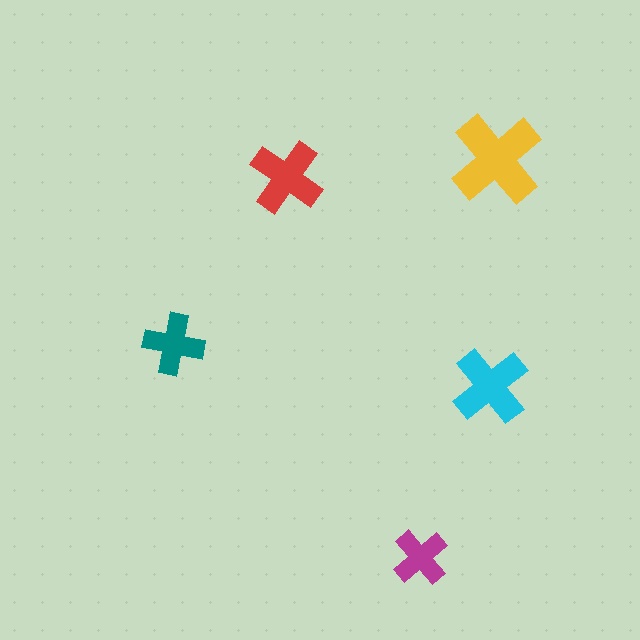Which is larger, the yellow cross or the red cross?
The yellow one.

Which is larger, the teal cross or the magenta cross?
The teal one.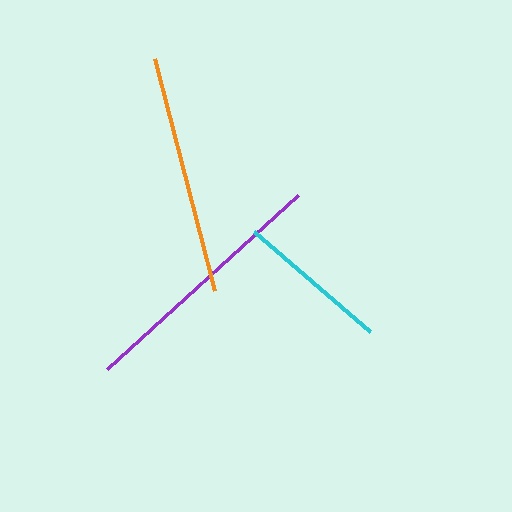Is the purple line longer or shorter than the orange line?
The purple line is longer than the orange line.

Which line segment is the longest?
The purple line is the longest at approximately 258 pixels.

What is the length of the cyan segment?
The cyan segment is approximately 153 pixels long.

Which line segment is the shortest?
The cyan line is the shortest at approximately 153 pixels.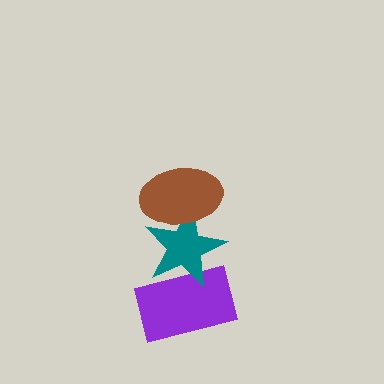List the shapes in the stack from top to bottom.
From top to bottom: the brown ellipse, the teal star, the purple rectangle.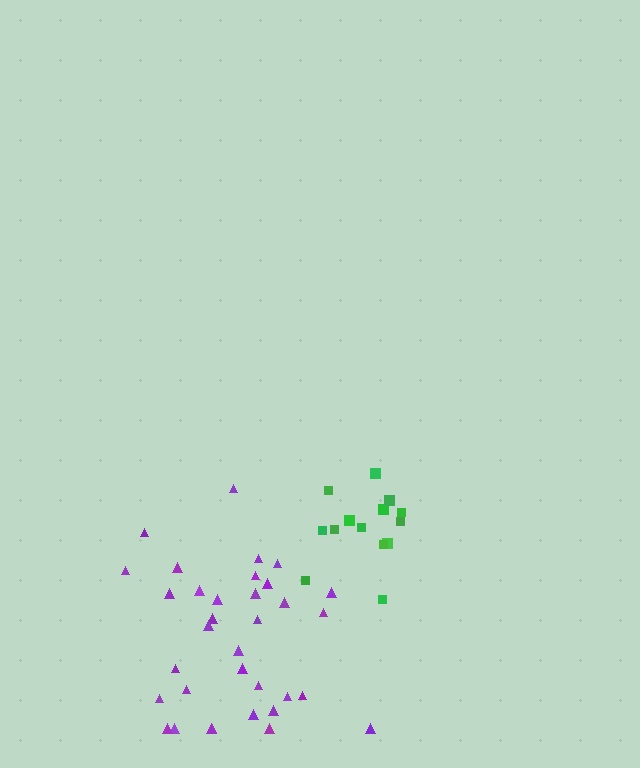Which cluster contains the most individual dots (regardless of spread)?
Purple (34).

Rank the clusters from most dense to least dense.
green, purple.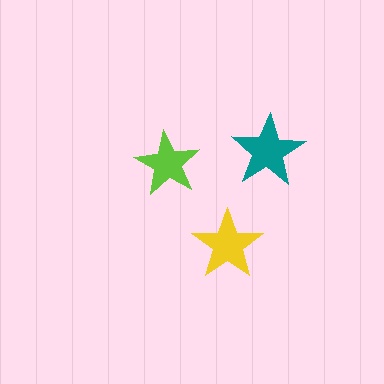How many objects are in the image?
There are 3 objects in the image.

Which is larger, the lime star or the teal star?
The teal one.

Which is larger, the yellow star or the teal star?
The teal one.